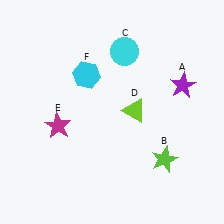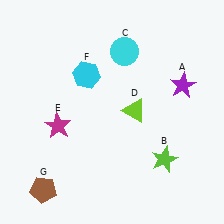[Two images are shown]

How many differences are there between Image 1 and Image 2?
There is 1 difference between the two images.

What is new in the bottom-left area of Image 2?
A brown pentagon (G) was added in the bottom-left area of Image 2.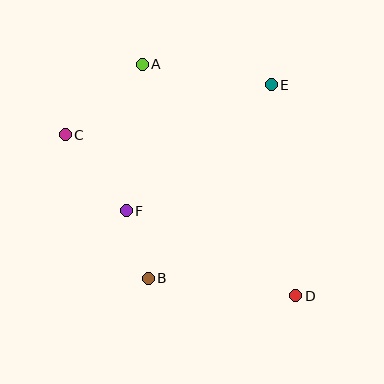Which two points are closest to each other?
Points B and F are closest to each other.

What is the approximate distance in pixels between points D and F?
The distance between D and F is approximately 190 pixels.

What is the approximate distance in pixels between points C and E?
The distance between C and E is approximately 212 pixels.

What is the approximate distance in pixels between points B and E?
The distance between B and E is approximately 229 pixels.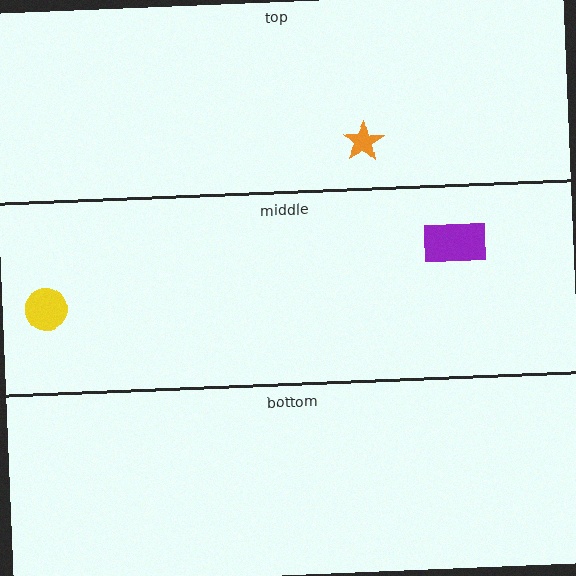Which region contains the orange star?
The top region.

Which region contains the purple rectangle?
The middle region.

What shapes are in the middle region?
The purple rectangle, the yellow circle.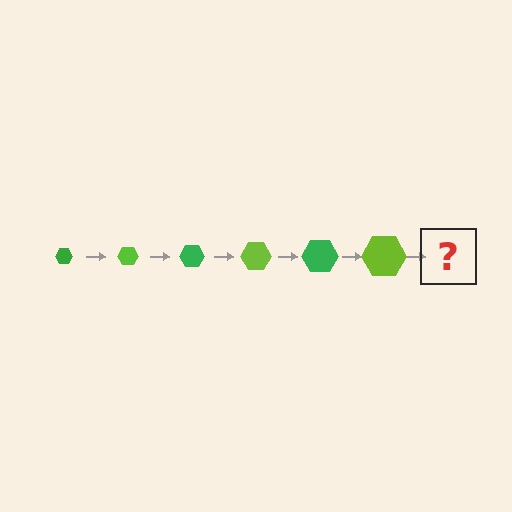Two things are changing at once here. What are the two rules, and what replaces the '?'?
The two rules are that the hexagon grows larger each step and the color cycles through green and lime. The '?' should be a green hexagon, larger than the previous one.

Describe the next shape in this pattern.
It should be a green hexagon, larger than the previous one.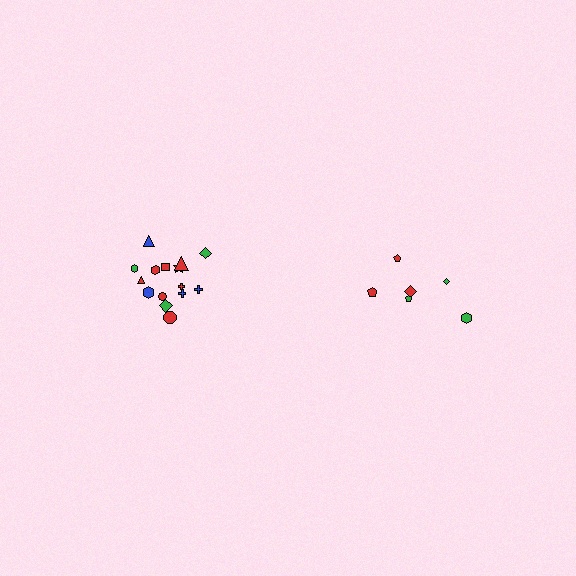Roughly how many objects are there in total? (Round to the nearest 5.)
Roughly 20 objects in total.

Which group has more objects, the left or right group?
The left group.